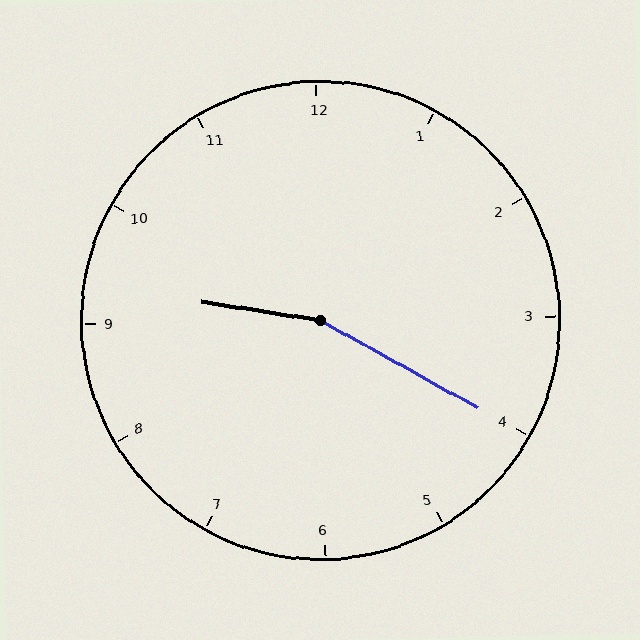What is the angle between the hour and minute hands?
Approximately 160 degrees.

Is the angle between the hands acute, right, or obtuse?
It is obtuse.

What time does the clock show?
9:20.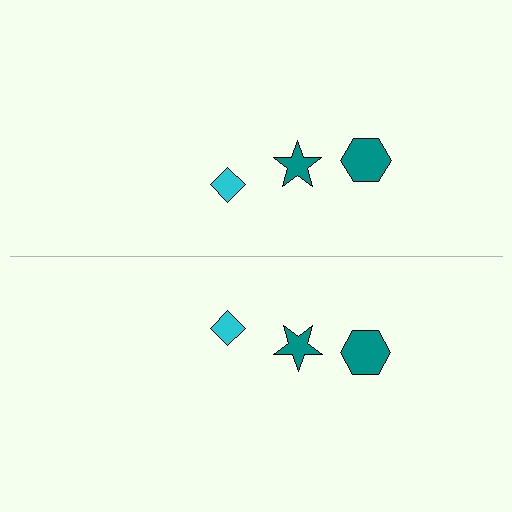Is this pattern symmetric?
Yes, this pattern has bilateral (reflection) symmetry.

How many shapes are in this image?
There are 6 shapes in this image.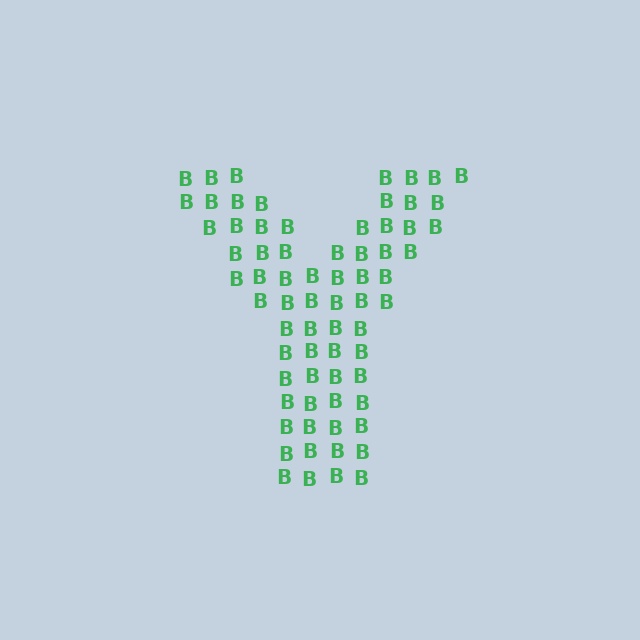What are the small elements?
The small elements are letter B's.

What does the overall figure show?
The overall figure shows the letter Y.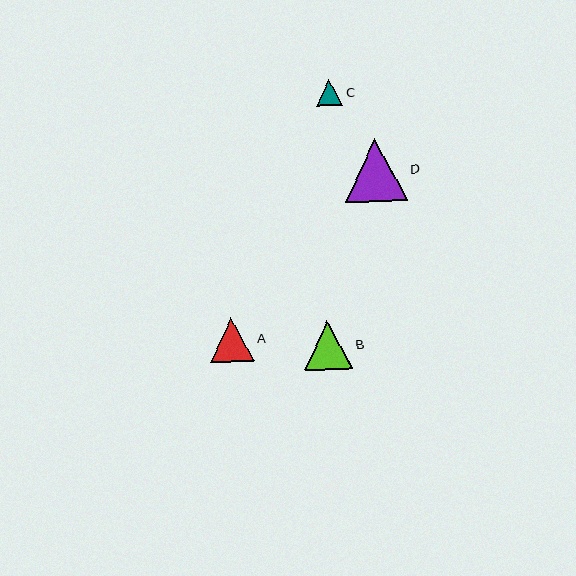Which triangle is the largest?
Triangle D is the largest with a size of approximately 62 pixels.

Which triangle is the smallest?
Triangle C is the smallest with a size of approximately 26 pixels.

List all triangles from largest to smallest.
From largest to smallest: D, B, A, C.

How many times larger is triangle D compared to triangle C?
Triangle D is approximately 2.4 times the size of triangle C.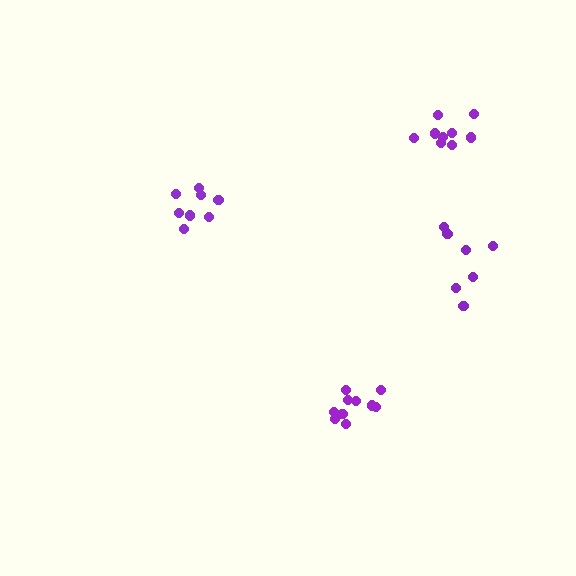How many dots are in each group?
Group 1: 8 dots, Group 2: 7 dots, Group 3: 9 dots, Group 4: 10 dots (34 total).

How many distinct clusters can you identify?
There are 4 distinct clusters.